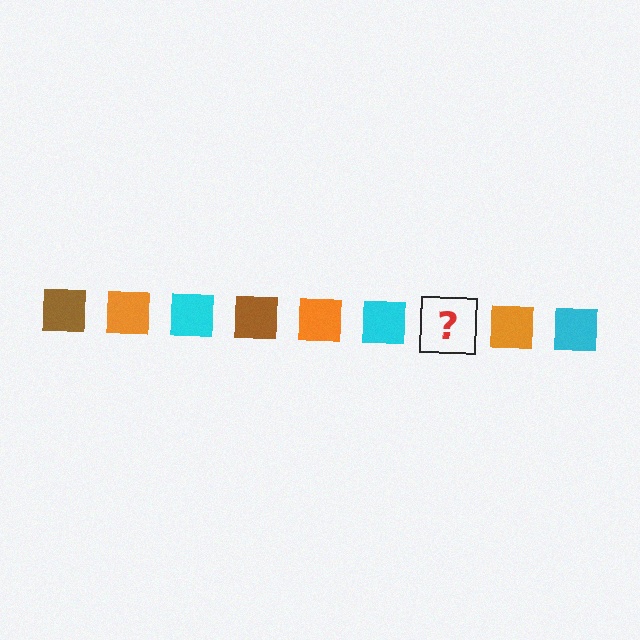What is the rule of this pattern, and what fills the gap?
The rule is that the pattern cycles through brown, orange, cyan squares. The gap should be filled with a brown square.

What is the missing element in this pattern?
The missing element is a brown square.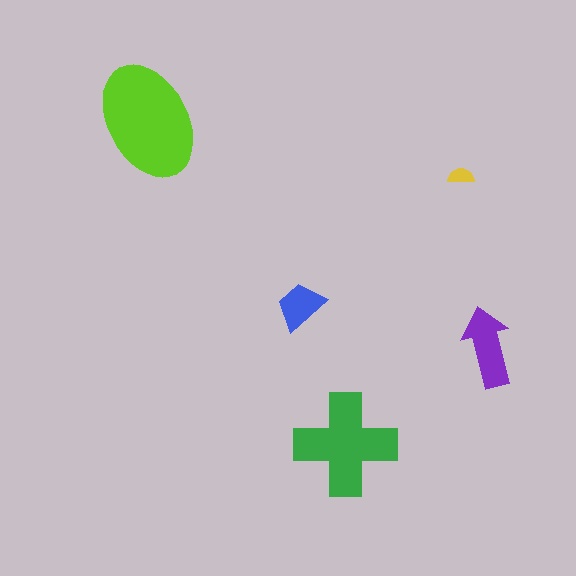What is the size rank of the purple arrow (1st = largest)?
3rd.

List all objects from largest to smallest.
The lime ellipse, the green cross, the purple arrow, the blue trapezoid, the yellow semicircle.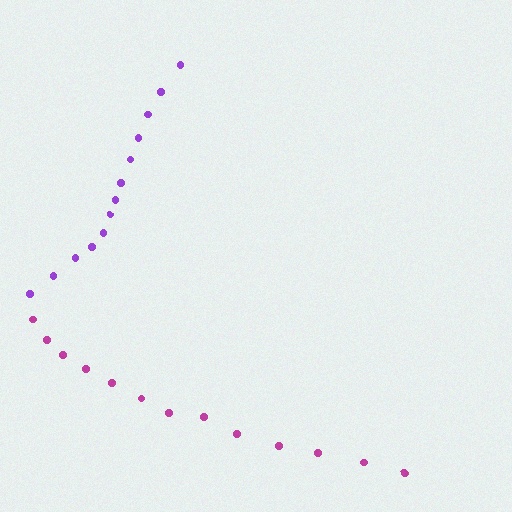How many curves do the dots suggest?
There are 2 distinct paths.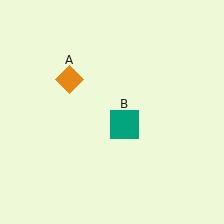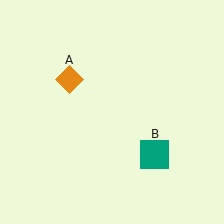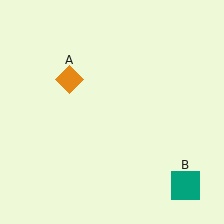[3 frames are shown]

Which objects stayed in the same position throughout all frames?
Orange diamond (object A) remained stationary.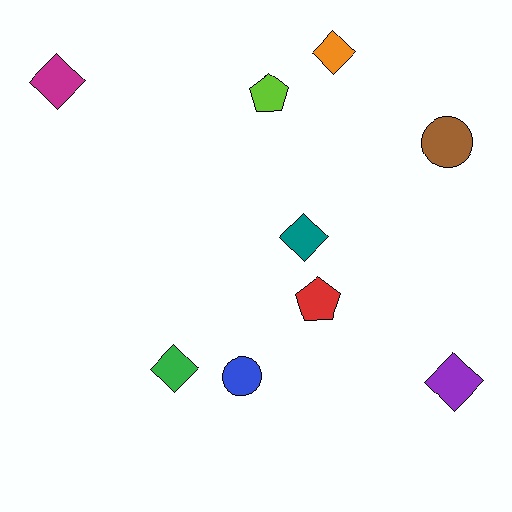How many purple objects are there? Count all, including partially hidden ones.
There is 1 purple object.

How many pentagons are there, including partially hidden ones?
There are 2 pentagons.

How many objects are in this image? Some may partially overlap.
There are 9 objects.